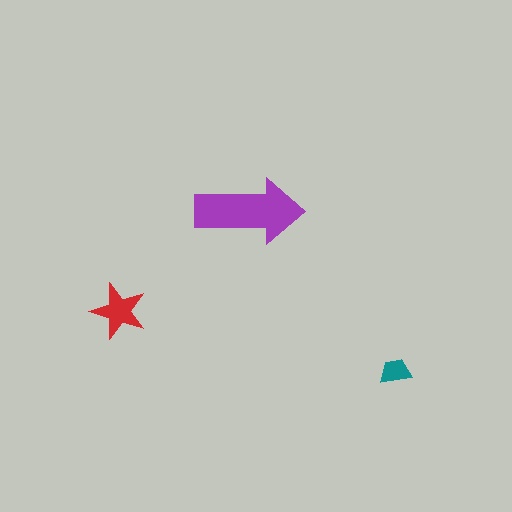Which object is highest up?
The purple arrow is topmost.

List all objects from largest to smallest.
The purple arrow, the red star, the teal trapezoid.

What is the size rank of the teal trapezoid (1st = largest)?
3rd.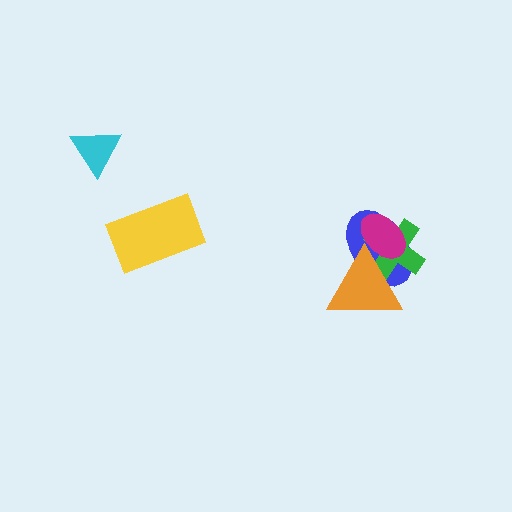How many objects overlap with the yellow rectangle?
0 objects overlap with the yellow rectangle.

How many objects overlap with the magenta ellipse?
3 objects overlap with the magenta ellipse.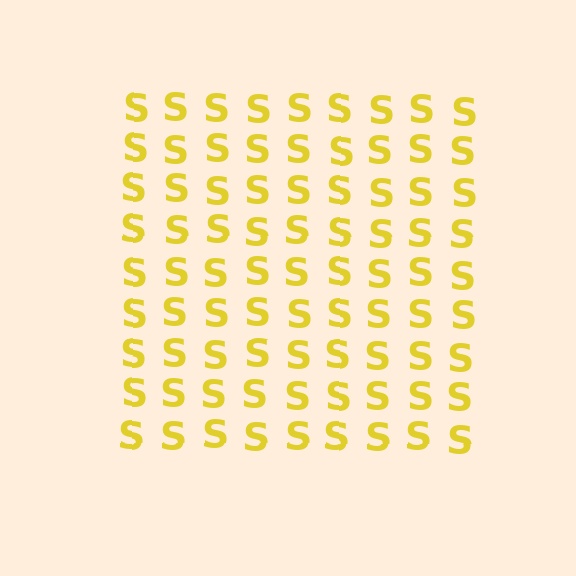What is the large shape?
The large shape is a square.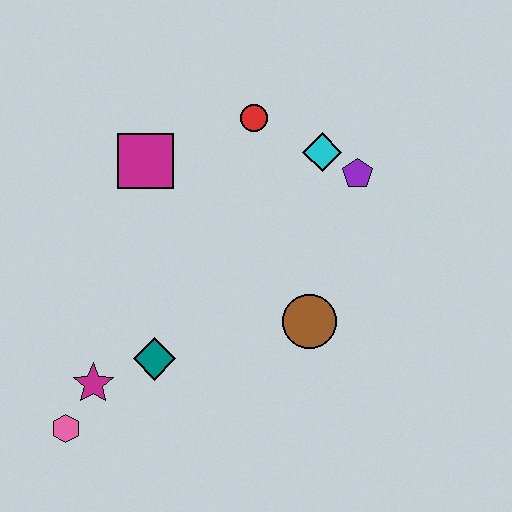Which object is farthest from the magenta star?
The purple pentagon is farthest from the magenta star.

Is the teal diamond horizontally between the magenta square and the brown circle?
Yes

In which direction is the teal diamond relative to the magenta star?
The teal diamond is to the right of the magenta star.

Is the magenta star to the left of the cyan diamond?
Yes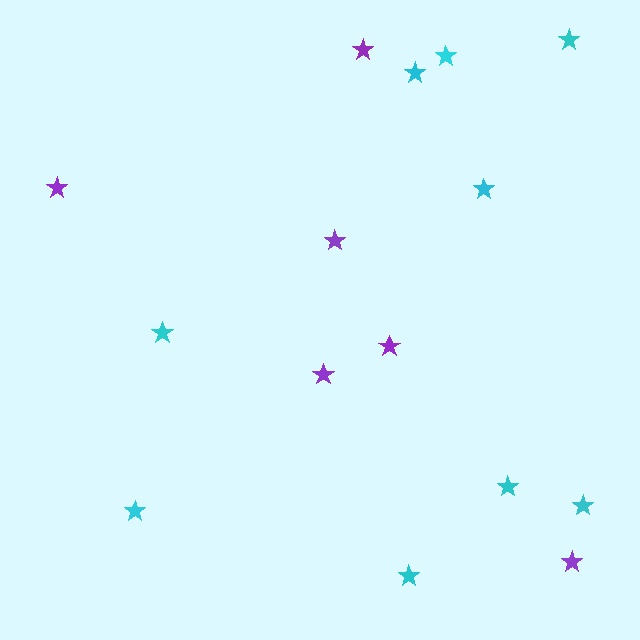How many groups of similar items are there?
There are 2 groups: one group of cyan stars (9) and one group of purple stars (6).